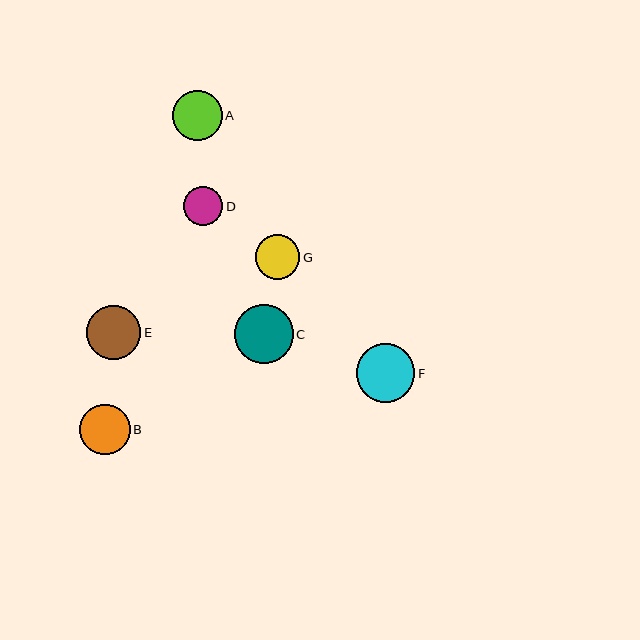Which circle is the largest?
Circle C is the largest with a size of approximately 59 pixels.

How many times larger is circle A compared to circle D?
Circle A is approximately 1.3 times the size of circle D.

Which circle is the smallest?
Circle D is the smallest with a size of approximately 39 pixels.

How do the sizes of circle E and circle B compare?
Circle E and circle B are approximately the same size.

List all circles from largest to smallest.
From largest to smallest: C, F, E, B, A, G, D.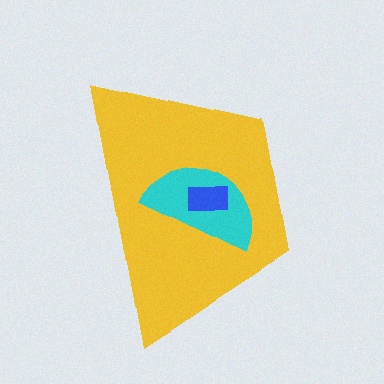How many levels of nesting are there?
3.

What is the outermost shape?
The yellow trapezoid.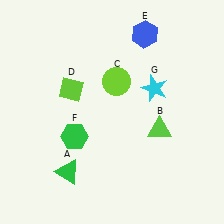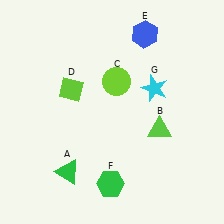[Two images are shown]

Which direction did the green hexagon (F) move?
The green hexagon (F) moved down.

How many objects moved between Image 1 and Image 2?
1 object moved between the two images.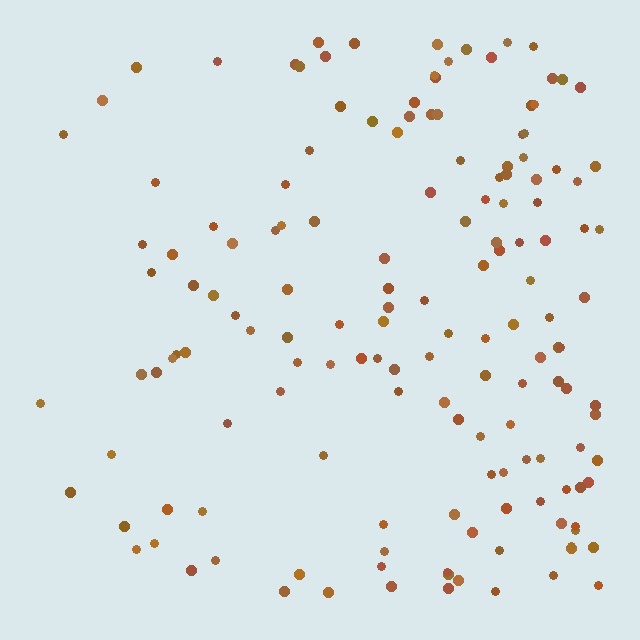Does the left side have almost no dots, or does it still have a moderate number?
Still a moderate number, just noticeably fewer than the right.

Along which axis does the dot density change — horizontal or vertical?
Horizontal.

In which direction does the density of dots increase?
From left to right, with the right side densest.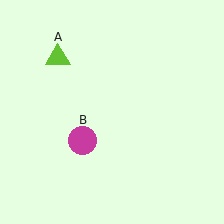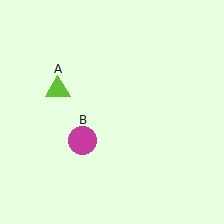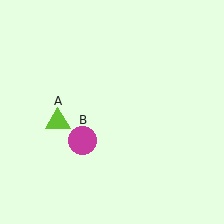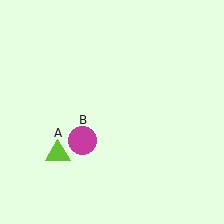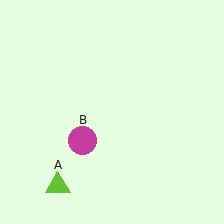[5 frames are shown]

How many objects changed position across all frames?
1 object changed position: lime triangle (object A).